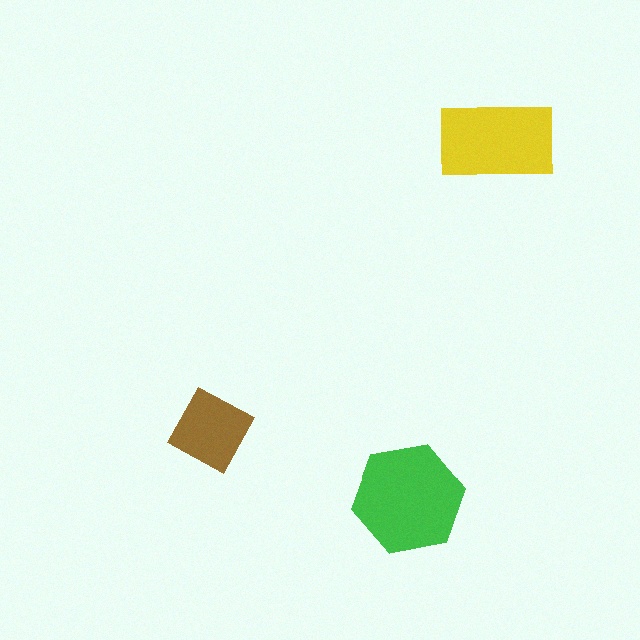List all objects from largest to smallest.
The green hexagon, the yellow rectangle, the brown diamond.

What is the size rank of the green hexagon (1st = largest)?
1st.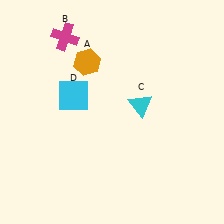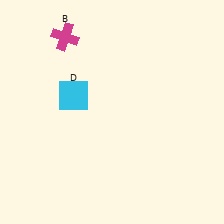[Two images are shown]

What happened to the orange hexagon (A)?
The orange hexagon (A) was removed in Image 2. It was in the top-left area of Image 1.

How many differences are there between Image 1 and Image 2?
There are 2 differences between the two images.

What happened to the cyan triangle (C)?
The cyan triangle (C) was removed in Image 2. It was in the top-right area of Image 1.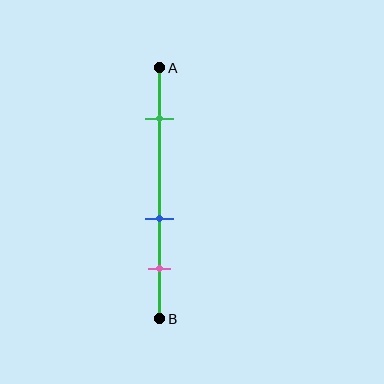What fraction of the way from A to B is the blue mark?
The blue mark is approximately 60% (0.6) of the way from A to B.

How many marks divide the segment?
There are 3 marks dividing the segment.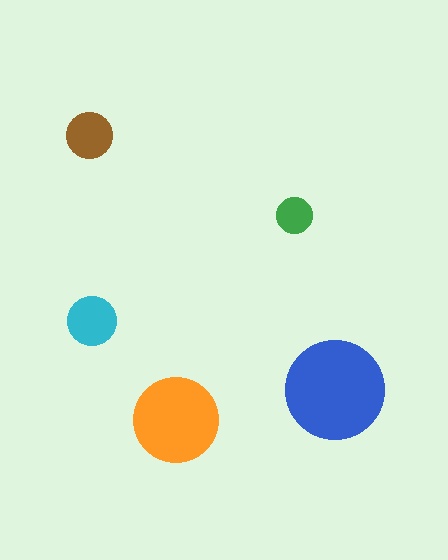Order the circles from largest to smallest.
the blue one, the orange one, the cyan one, the brown one, the green one.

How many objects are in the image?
There are 5 objects in the image.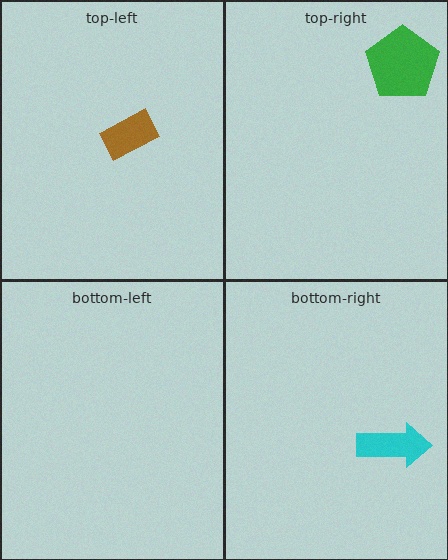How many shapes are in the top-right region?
1.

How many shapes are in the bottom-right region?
1.